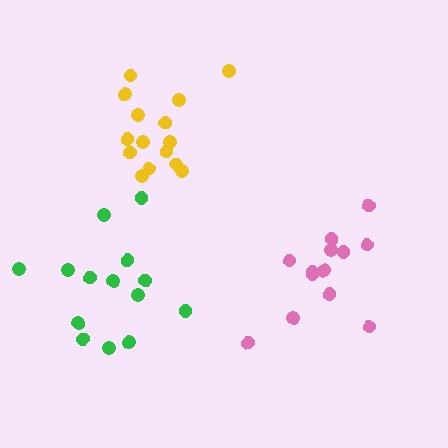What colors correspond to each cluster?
The clusters are colored: pink, yellow, green.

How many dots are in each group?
Group 1: 13 dots, Group 2: 15 dots, Group 3: 14 dots (42 total).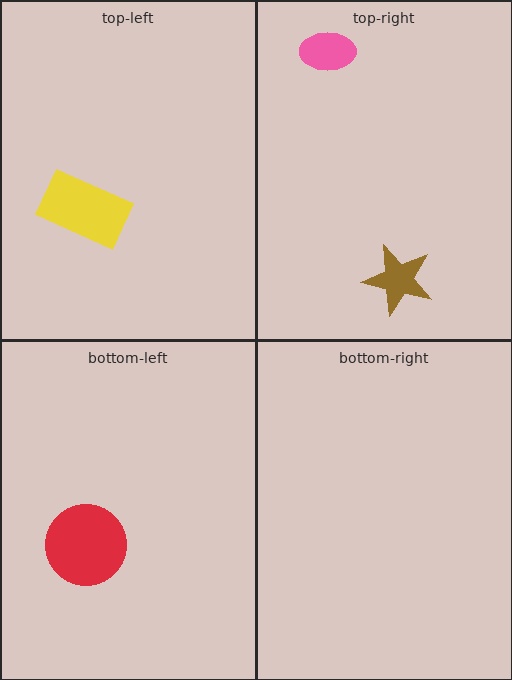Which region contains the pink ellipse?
The top-right region.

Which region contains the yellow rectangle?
The top-left region.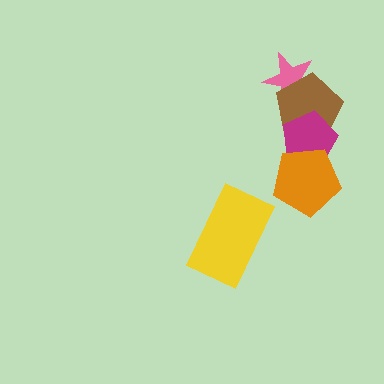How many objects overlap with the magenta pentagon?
2 objects overlap with the magenta pentagon.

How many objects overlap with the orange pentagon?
1 object overlaps with the orange pentagon.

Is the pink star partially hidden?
Yes, it is partially covered by another shape.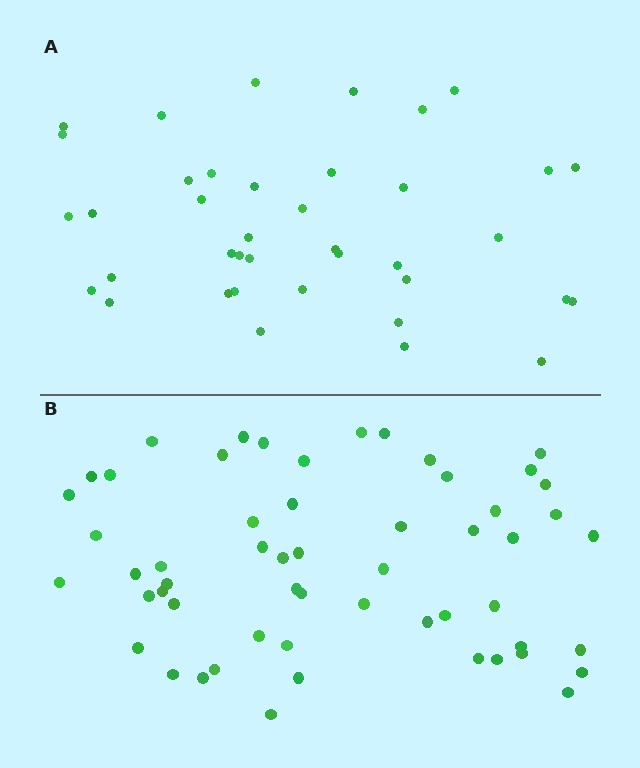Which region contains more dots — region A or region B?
Region B (the bottom region) has more dots.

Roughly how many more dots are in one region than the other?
Region B has approximately 15 more dots than region A.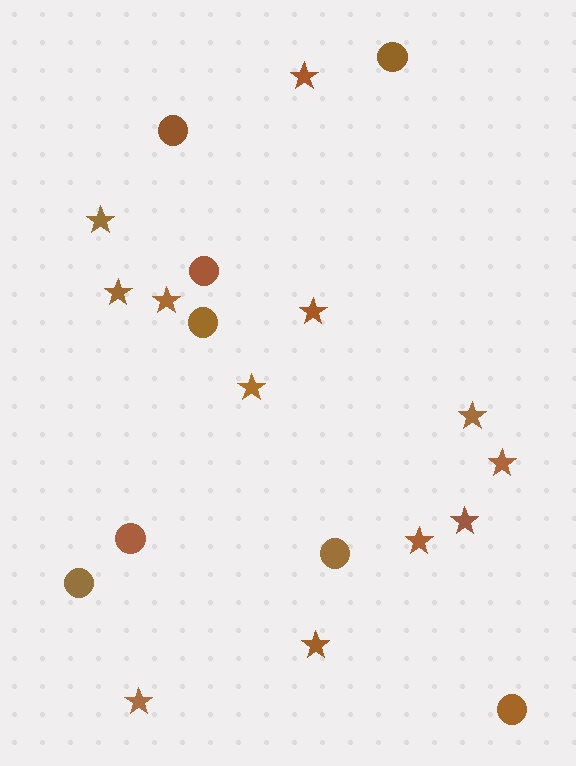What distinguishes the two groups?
There are 2 groups: one group of circles (8) and one group of stars (12).